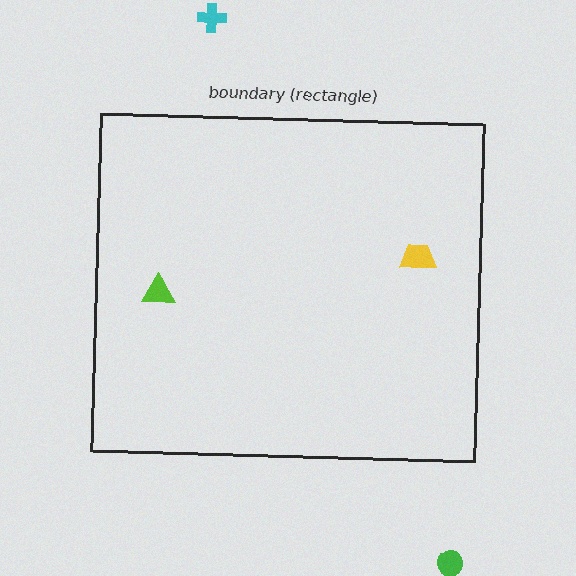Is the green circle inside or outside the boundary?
Outside.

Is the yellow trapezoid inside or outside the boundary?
Inside.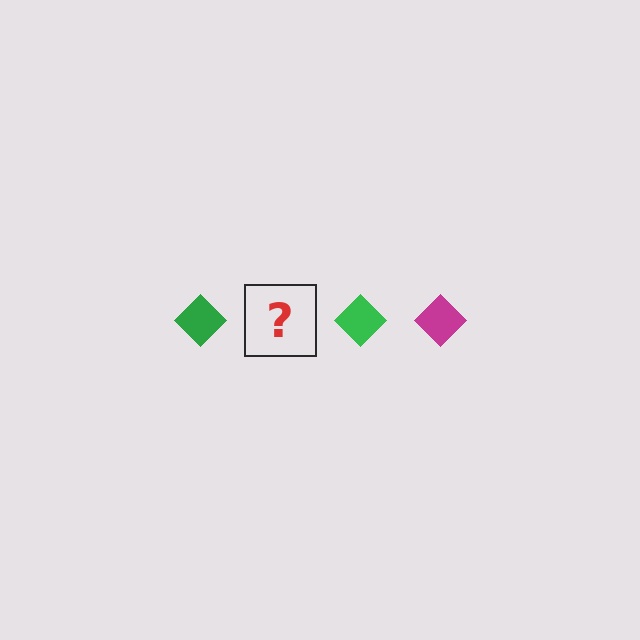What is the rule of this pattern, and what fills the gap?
The rule is that the pattern cycles through green, magenta diamonds. The gap should be filled with a magenta diamond.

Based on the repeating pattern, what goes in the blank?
The blank should be a magenta diamond.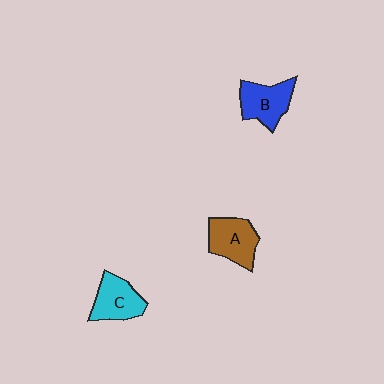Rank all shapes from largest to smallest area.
From largest to smallest: A (brown), B (blue), C (cyan).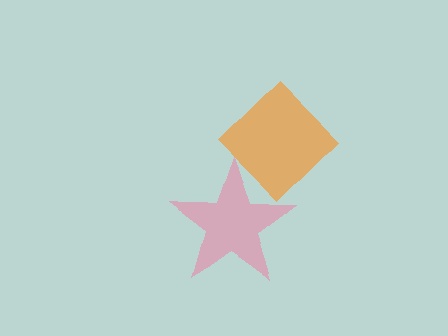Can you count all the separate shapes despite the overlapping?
Yes, there are 2 separate shapes.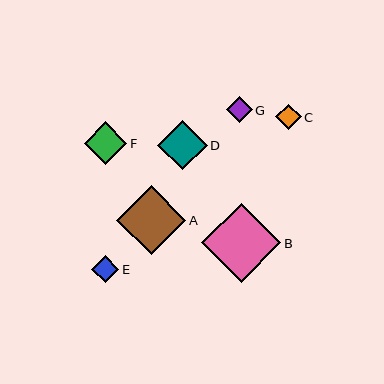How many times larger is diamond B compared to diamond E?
Diamond B is approximately 3.0 times the size of diamond E.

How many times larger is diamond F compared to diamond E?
Diamond F is approximately 1.6 times the size of diamond E.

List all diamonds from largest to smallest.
From largest to smallest: B, A, D, F, E, G, C.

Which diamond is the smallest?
Diamond C is the smallest with a size of approximately 25 pixels.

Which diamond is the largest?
Diamond B is the largest with a size of approximately 79 pixels.